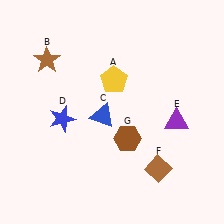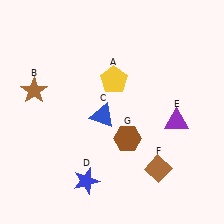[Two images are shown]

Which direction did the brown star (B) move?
The brown star (B) moved down.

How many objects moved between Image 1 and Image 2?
2 objects moved between the two images.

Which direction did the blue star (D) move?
The blue star (D) moved down.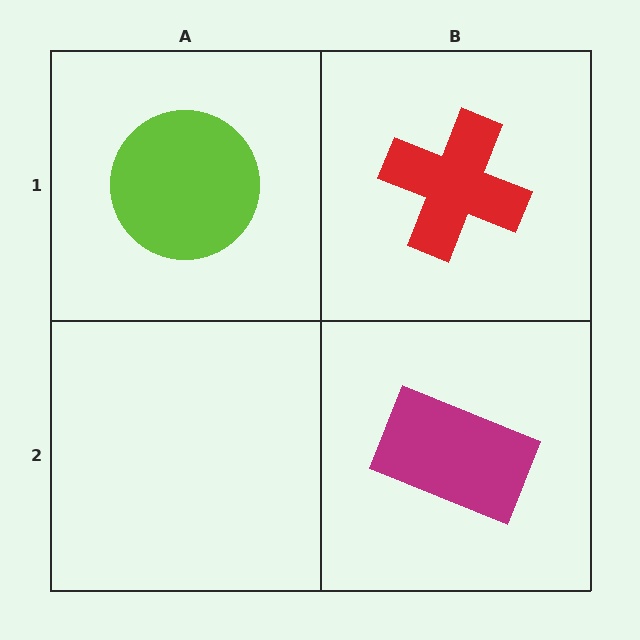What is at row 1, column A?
A lime circle.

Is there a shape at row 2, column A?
No, that cell is empty.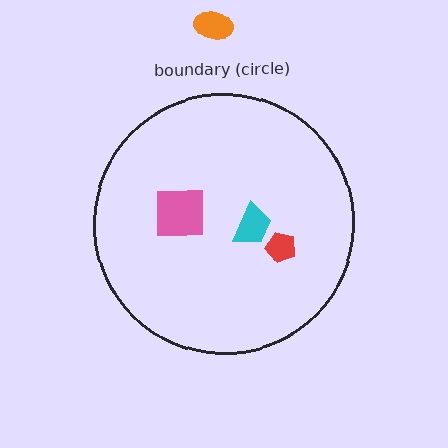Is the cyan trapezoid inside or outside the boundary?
Inside.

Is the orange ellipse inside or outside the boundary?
Outside.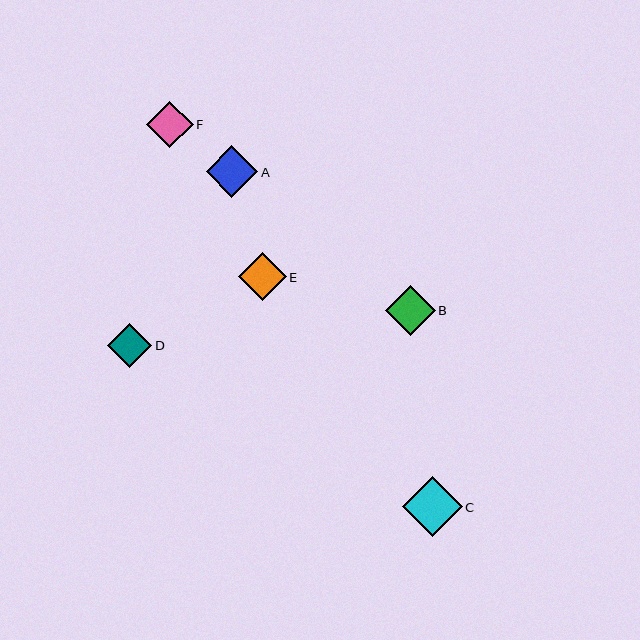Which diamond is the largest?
Diamond C is the largest with a size of approximately 59 pixels.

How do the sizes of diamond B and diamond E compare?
Diamond B and diamond E are approximately the same size.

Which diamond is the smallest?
Diamond D is the smallest with a size of approximately 44 pixels.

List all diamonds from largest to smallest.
From largest to smallest: C, A, B, E, F, D.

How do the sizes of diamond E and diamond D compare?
Diamond E and diamond D are approximately the same size.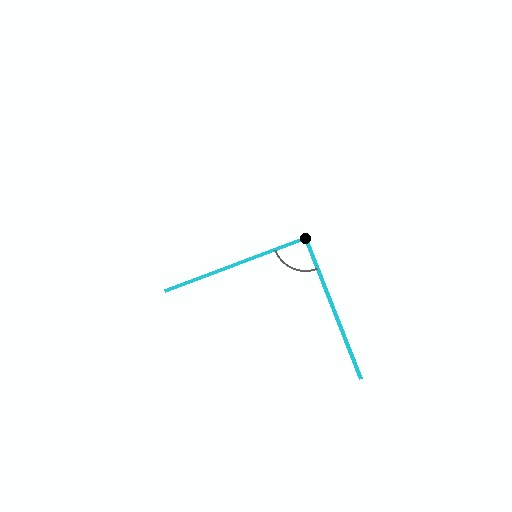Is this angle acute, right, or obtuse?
It is approximately a right angle.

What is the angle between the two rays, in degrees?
Approximately 91 degrees.